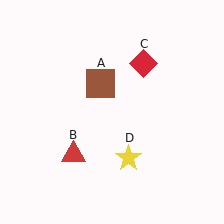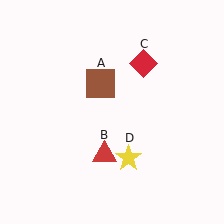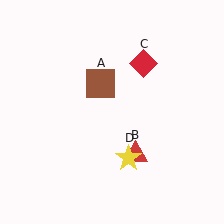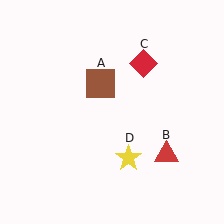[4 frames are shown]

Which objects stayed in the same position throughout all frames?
Brown square (object A) and red diamond (object C) and yellow star (object D) remained stationary.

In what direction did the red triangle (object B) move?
The red triangle (object B) moved right.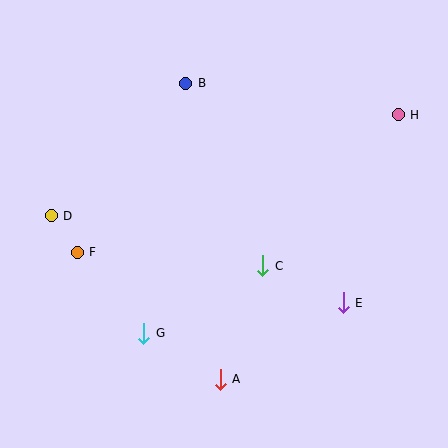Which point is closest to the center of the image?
Point C at (263, 266) is closest to the center.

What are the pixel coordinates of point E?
Point E is at (343, 303).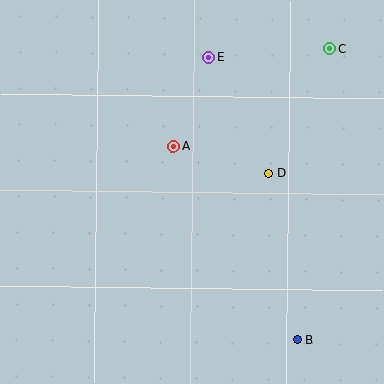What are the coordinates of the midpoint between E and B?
The midpoint between E and B is at (253, 199).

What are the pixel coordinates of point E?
Point E is at (208, 57).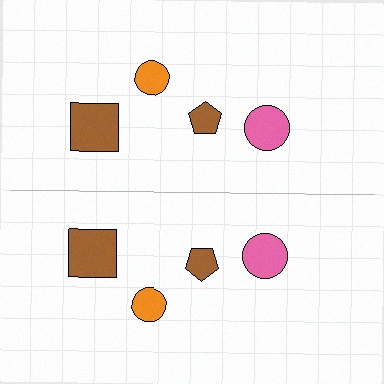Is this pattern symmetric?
Yes, this pattern has bilateral (reflection) symmetry.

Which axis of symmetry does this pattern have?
The pattern has a horizontal axis of symmetry running through the center of the image.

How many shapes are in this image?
There are 8 shapes in this image.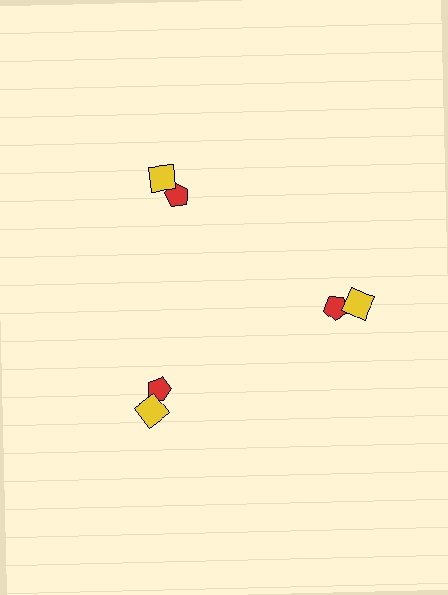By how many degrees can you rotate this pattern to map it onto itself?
The pattern maps onto itself every 120 degrees of rotation.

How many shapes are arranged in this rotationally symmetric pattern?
There are 6 shapes, arranged in 3 groups of 2.